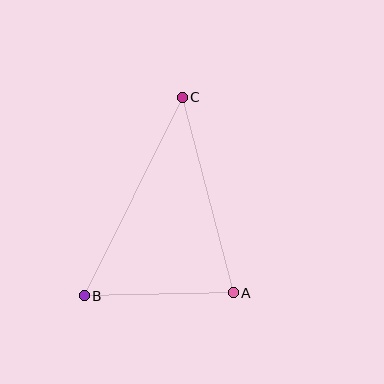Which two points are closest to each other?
Points A and B are closest to each other.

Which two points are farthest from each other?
Points B and C are farthest from each other.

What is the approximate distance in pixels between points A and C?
The distance between A and C is approximately 202 pixels.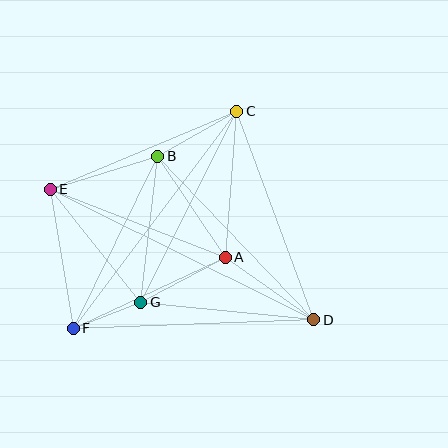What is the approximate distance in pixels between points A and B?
The distance between A and B is approximately 121 pixels.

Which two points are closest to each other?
Points F and G are closest to each other.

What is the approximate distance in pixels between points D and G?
The distance between D and G is approximately 174 pixels.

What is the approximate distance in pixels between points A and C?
The distance between A and C is approximately 146 pixels.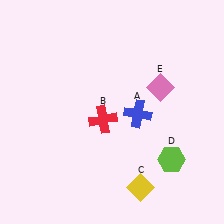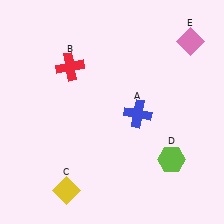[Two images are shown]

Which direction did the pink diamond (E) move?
The pink diamond (E) moved up.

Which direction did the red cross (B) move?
The red cross (B) moved up.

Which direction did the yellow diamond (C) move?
The yellow diamond (C) moved left.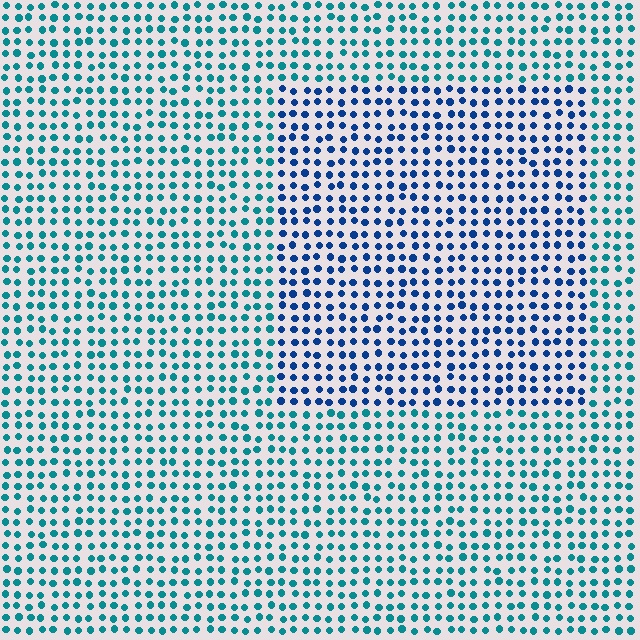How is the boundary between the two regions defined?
The boundary is defined purely by a slight shift in hue (about 36 degrees). Spacing, size, and orientation are identical on both sides.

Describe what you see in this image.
The image is filled with small teal elements in a uniform arrangement. A rectangle-shaped region is visible where the elements are tinted to a slightly different hue, forming a subtle color boundary.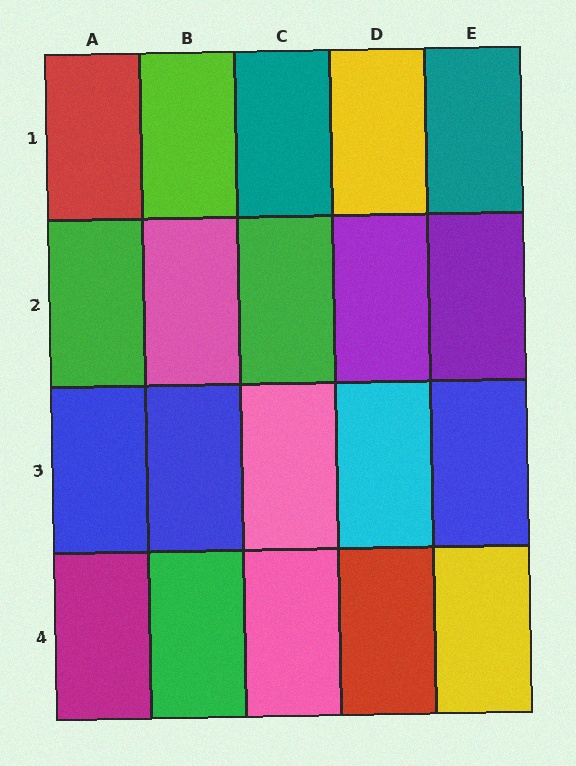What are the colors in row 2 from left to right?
Green, pink, green, purple, purple.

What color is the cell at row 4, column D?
Red.